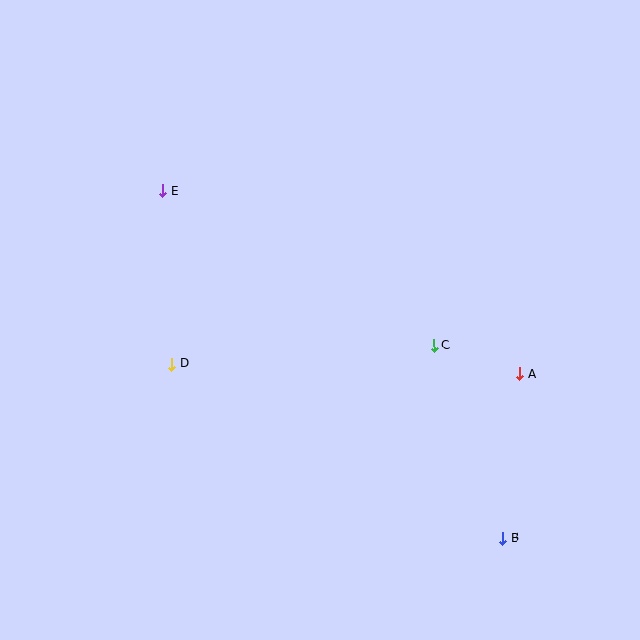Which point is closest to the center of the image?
Point C at (434, 345) is closest to the center.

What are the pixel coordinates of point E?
Point E is at (162, 191).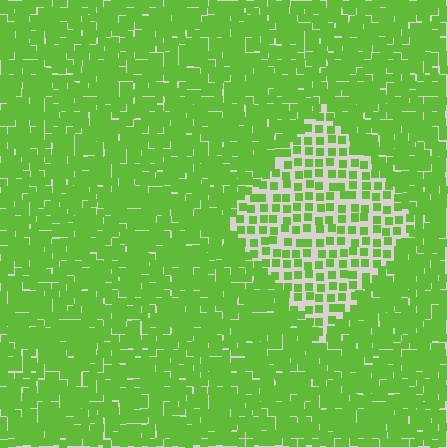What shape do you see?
I see a diamond.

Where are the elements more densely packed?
The elements are more densely packed outside the diamond boundary.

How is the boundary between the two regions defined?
The boundary is defined by a change in element density (approximately 2.3x ratio). All elements are the same color, size, and shape.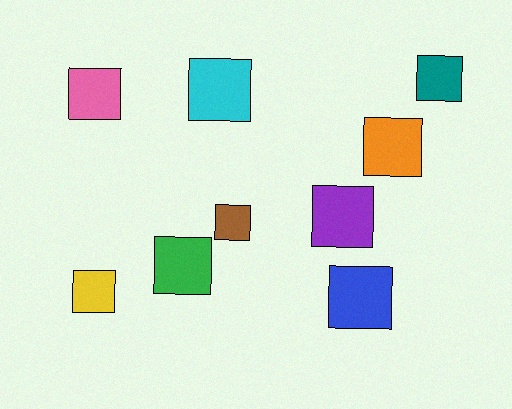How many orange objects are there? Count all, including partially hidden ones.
There is 1 orange object.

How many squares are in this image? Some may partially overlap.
There are 9 squares.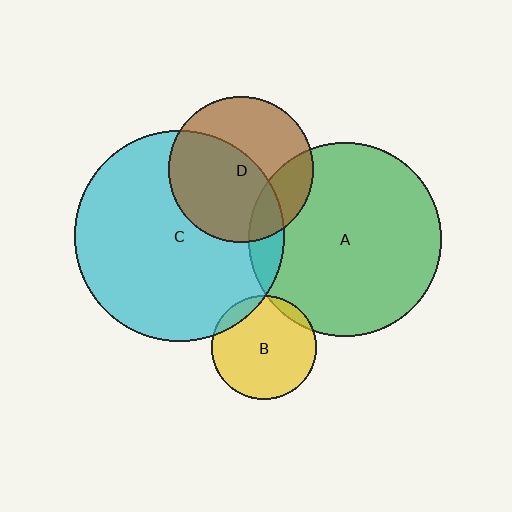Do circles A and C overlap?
Yes.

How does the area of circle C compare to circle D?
Approximately 2.1 times.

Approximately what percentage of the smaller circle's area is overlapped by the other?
Approximately 10%.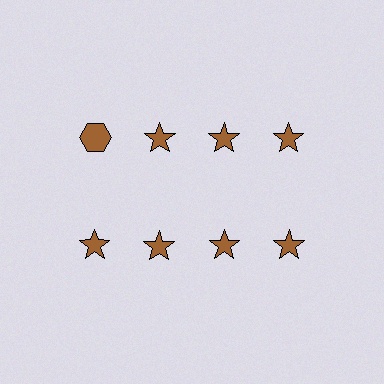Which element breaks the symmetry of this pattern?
The brown hexagon in the top row, leftmost column breaks the symmetry. All other shapes are brown stars.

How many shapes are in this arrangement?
There are 8 shapes arranged in a grid pattern.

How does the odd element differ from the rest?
It has a different shape: hexagon instead of star.